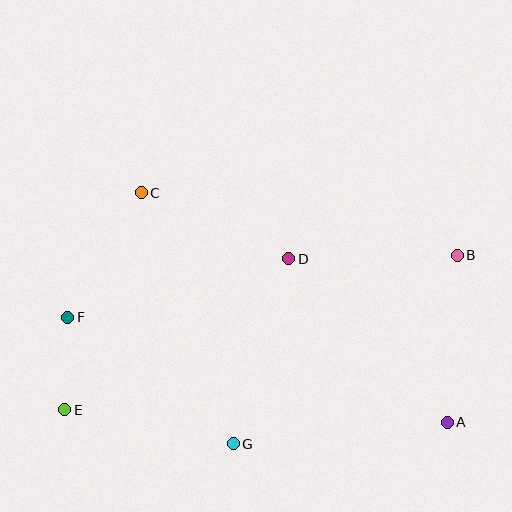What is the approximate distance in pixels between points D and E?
The distance between D and E is approximately 270 pixels.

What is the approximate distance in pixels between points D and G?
The distance between D and G is approximately 193 pixels.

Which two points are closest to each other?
Points E and F are closest to each other.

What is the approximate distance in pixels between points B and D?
The distance between B and D is approximately 169 pixels.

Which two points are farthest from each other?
Points B and E are farthest from each other.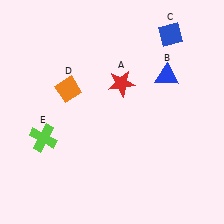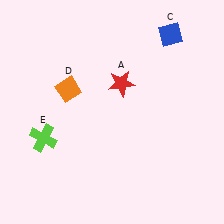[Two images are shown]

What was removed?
The blue triangle (B) was removed in Image 2.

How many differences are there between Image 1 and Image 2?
There is 1 difference between the two images.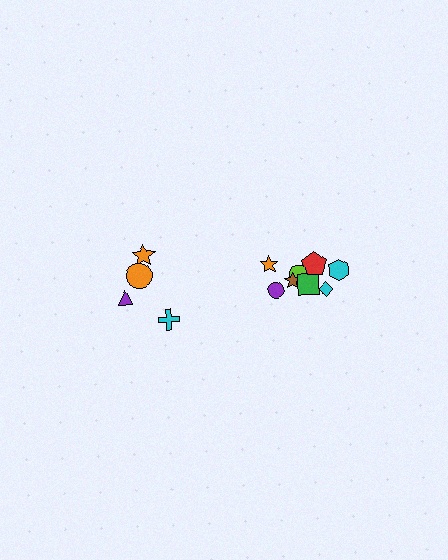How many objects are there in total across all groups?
There are 12 objects.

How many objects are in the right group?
There are 8 objects.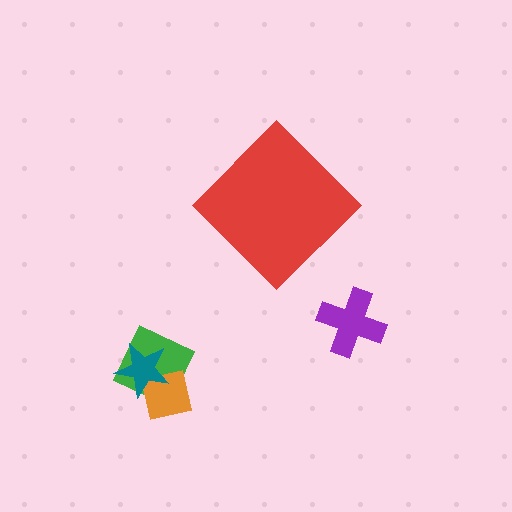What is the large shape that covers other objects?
A red diamond.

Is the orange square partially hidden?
No, the orange square is fully visible.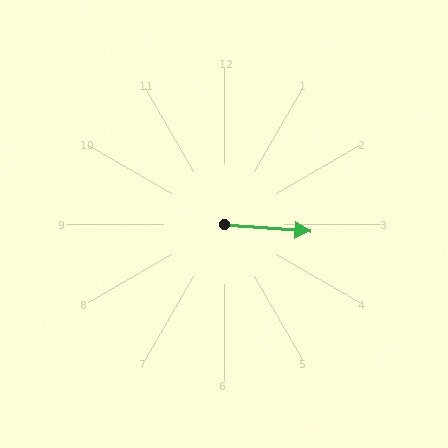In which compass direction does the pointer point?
East.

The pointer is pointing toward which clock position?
Roughly 3 o'clock.